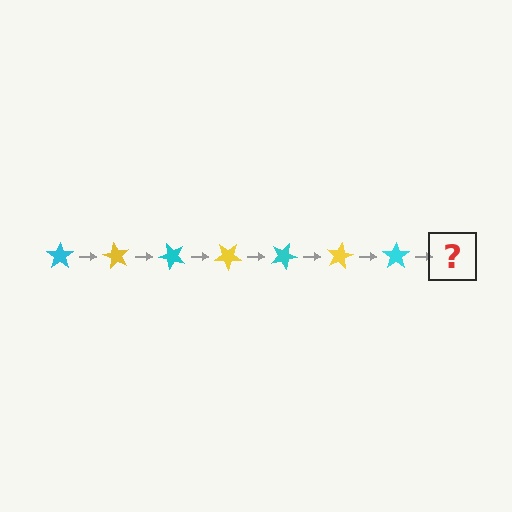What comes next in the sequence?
The next element should be a yellow star, rotated 420 degrees from the start.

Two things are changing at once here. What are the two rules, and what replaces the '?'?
The two rules are that it rotates 60 degrees each step and the color cycles through cyan and yellow. The '?' should be a yellow star, rotated 420 degrees from the start.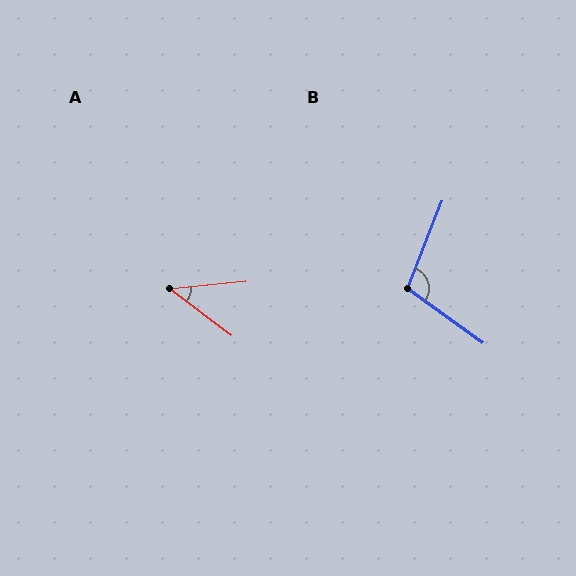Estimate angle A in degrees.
Approximately 42 degrees.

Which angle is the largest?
B, at approximately 104 degrees.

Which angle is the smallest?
A, at approximately 42 degrees.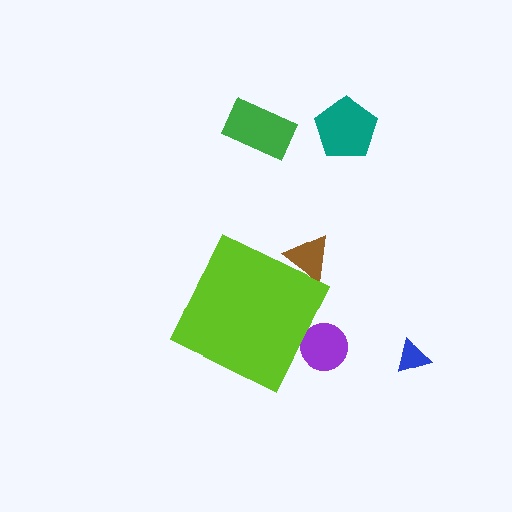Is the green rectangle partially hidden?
No, the green rectangle is fully visible.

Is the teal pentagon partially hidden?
No, the teal pentagon is fully visible.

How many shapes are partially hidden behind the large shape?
2 shapes are partially hidden.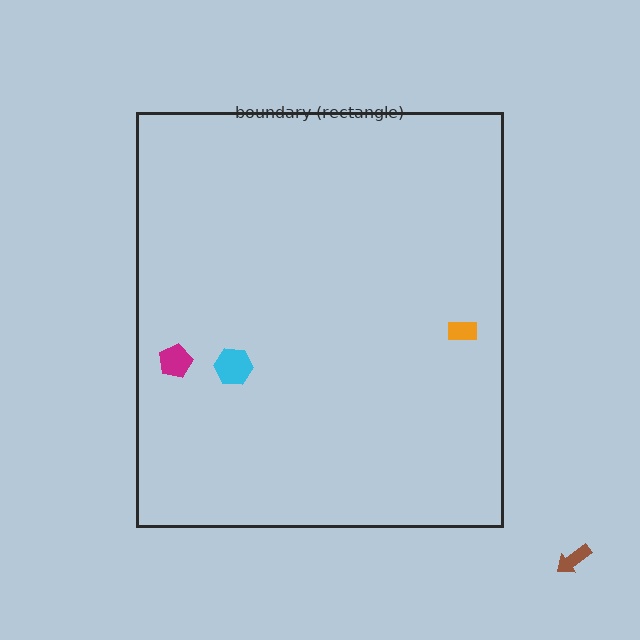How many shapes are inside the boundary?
3 inside, 1 outside.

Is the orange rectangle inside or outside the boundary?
Inside.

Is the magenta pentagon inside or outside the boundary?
Inside.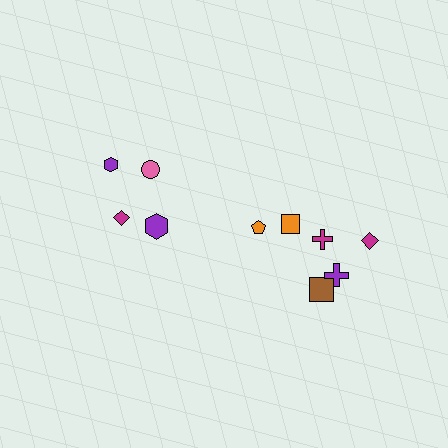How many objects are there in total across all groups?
There are 10 objects.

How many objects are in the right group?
There are 6 objects.